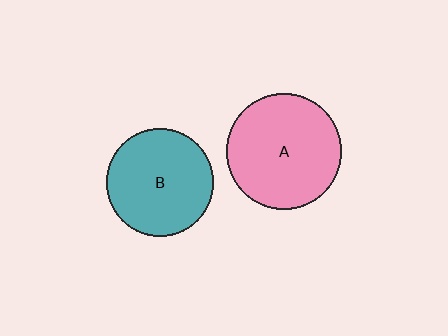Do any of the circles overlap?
No, none of the circles overlap.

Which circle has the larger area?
Circle A (pink).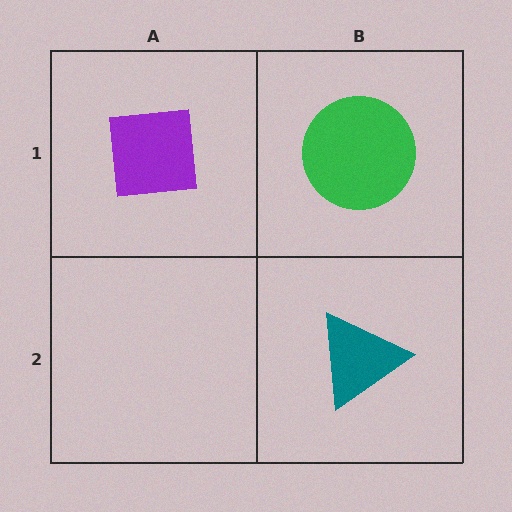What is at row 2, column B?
A teal triangle.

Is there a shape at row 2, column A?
No, that cell is empty.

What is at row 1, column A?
A purple square.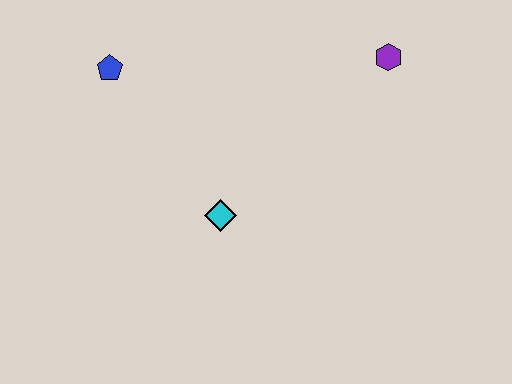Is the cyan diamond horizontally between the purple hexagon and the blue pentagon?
Yes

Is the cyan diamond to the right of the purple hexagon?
No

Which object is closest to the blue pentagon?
The cyan diamond is closest to the blue pentagon.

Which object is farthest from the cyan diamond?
The purple hexagon is farthest from the cyan diamond.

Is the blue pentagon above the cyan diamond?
Yes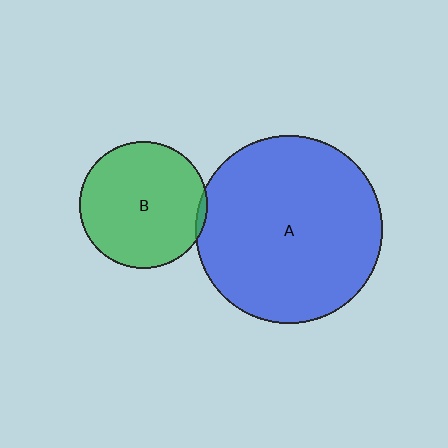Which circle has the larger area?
Circle A (blue).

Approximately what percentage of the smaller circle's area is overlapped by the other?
Approximately 5%.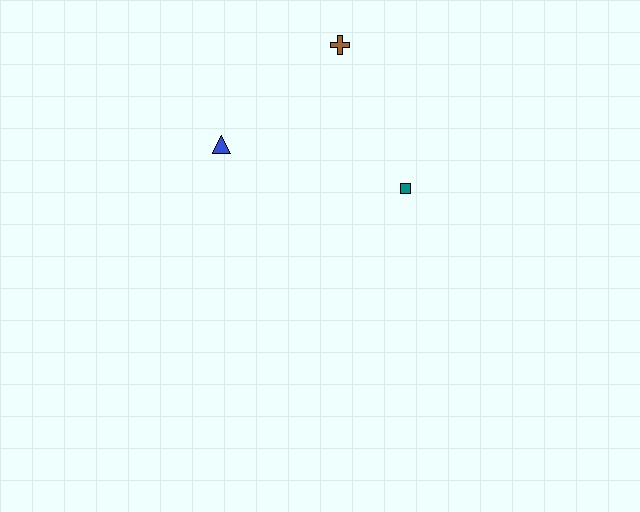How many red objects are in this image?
There are no red objects.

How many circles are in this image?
There are no circles.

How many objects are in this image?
There are 3 objects.